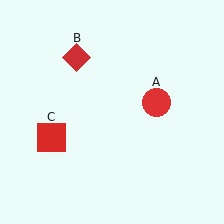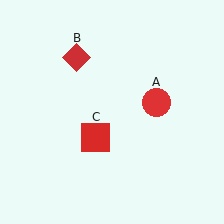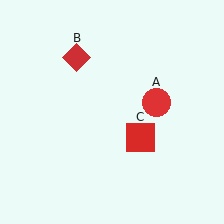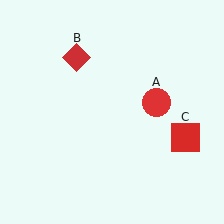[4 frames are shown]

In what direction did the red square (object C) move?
The red square (object C) moved right.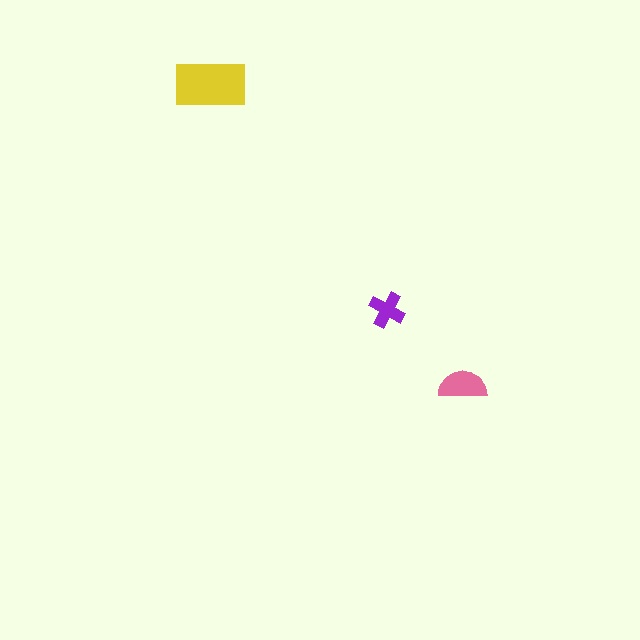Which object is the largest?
The yellow rectangle.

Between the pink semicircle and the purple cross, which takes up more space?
The pink semicircle.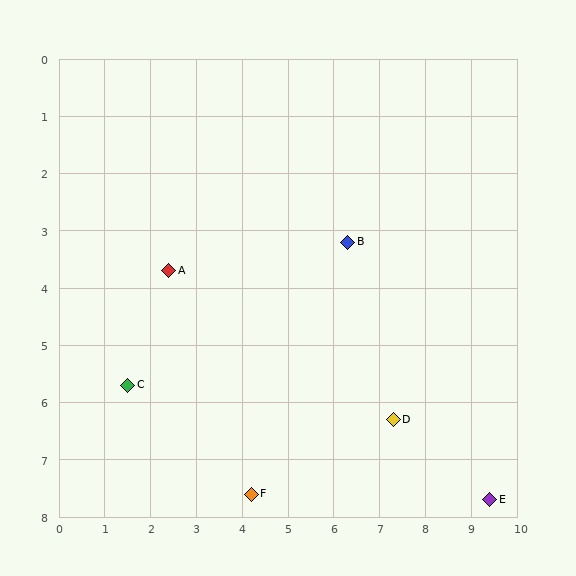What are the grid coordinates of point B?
Point B is at approximately (6.3, 3.2).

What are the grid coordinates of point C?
Point C is at approximately (1.5, 5.7).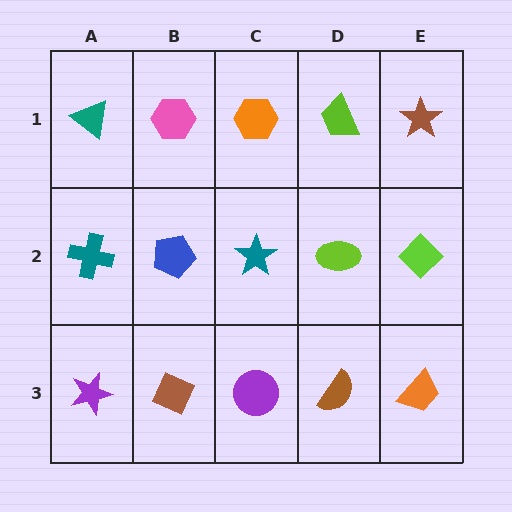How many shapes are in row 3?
5 shapes.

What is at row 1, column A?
A teal triangle.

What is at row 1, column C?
An orange hexagon.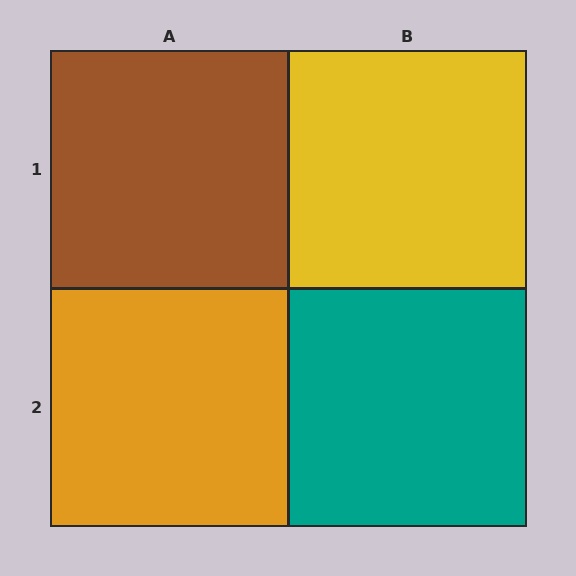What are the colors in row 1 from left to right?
Brown, yellow.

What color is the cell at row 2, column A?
Orange.